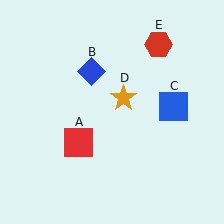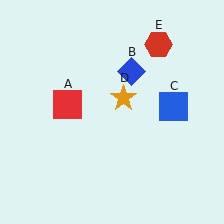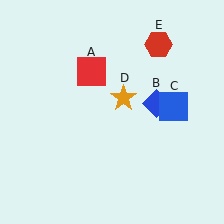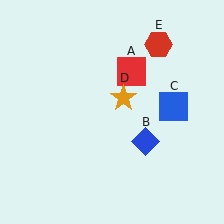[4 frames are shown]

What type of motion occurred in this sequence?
The red square (object A), blue diamond (object B) rotated clockwise around the center of the scene.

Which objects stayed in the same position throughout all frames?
Blue square (object C) and orange star (object D) and red hexagon (object E) remained stationary.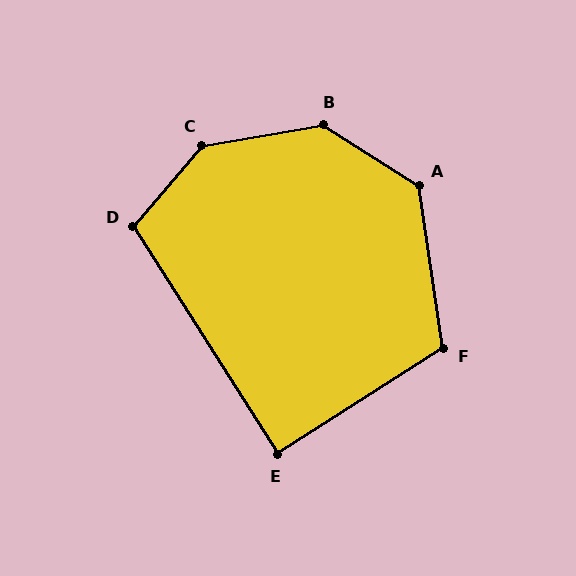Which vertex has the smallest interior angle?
E, at approximately 90 degrees.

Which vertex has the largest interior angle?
C, at approximately 140 degrees.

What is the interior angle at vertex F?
Approximately 114 degrees (obtuse).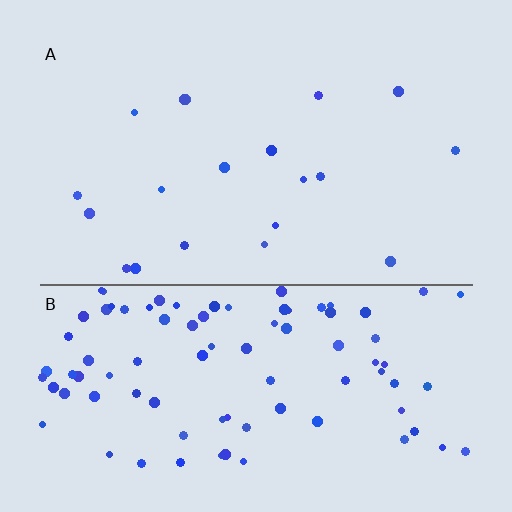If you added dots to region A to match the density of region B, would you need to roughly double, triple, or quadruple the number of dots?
Approximately quadruple.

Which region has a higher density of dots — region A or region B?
B (the bottom).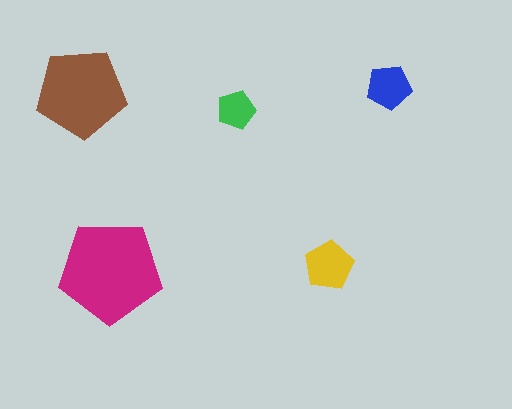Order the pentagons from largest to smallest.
the magenta one, the brown one, the yellow one, the blue one, the green one.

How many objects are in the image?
There are 5 objects in the image.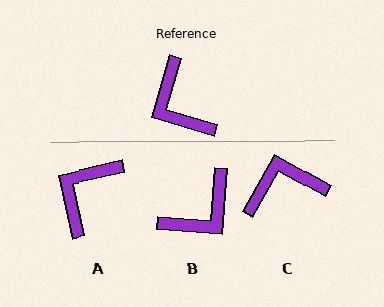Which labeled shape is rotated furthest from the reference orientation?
C, about 103 degrees away.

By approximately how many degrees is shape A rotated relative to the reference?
Approximately 61 degrees clockwise.